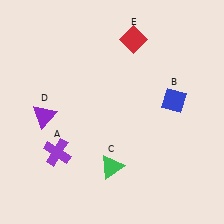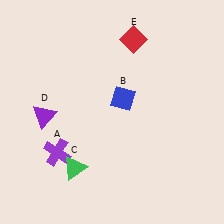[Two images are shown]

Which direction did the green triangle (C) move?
The green triangle (C) moved left.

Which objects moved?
The objects that moved are: the blue diamond (B), the green triangle (C).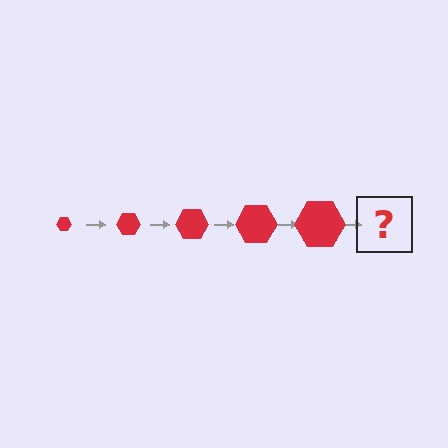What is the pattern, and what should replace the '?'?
The pattern is that the hexagon gets progressively larger each step. The '?' should be a red hexagon, larger than the previous one.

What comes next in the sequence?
The next element should be a red hexagon, larger than the previous one.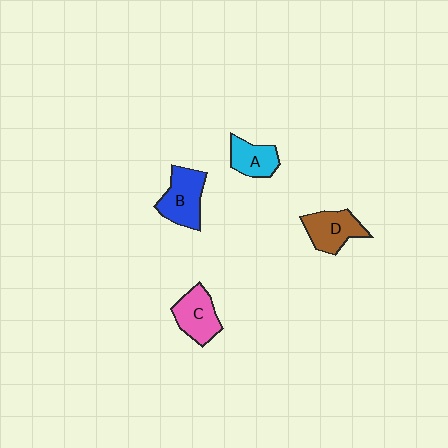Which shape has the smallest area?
Shape A (cyan).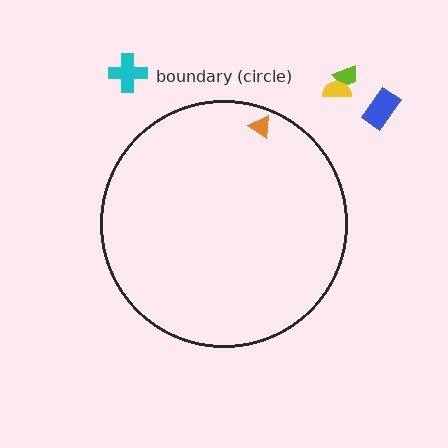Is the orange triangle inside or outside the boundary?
Inside.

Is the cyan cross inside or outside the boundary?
Outside.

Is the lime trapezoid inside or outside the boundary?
Outside.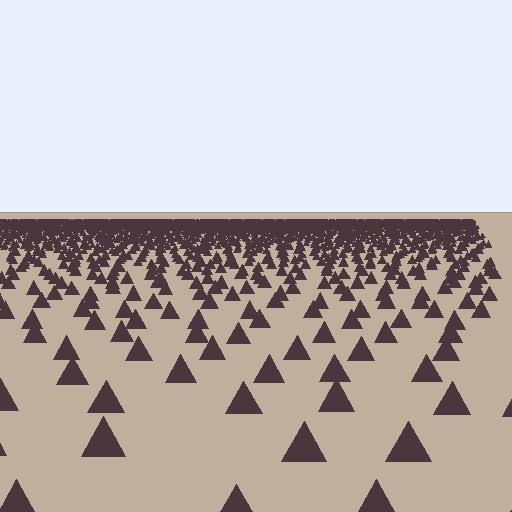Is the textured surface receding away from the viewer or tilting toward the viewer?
The surface is receding away from the viewer. Texture elements get smaller and denser toward the top.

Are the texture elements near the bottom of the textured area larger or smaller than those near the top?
Larger. Near the bottom, elements are closer to the viewer and appear at a bigger on-screen size.